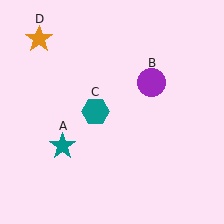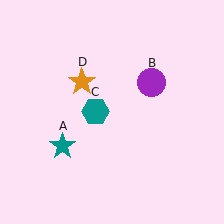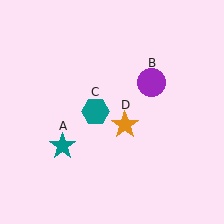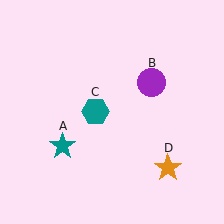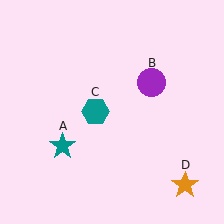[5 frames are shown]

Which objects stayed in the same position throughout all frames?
Teal star (object A) and purple circle (object B) and teal hexagon (object C) remained stationary.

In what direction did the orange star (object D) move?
The orange star (object D) moved down and to the right.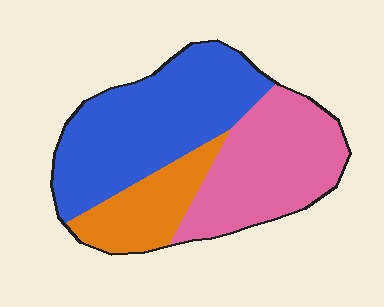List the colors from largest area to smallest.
From largest to smallest: blue, pink, orange.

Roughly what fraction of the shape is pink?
Pink covers 36% of the shape.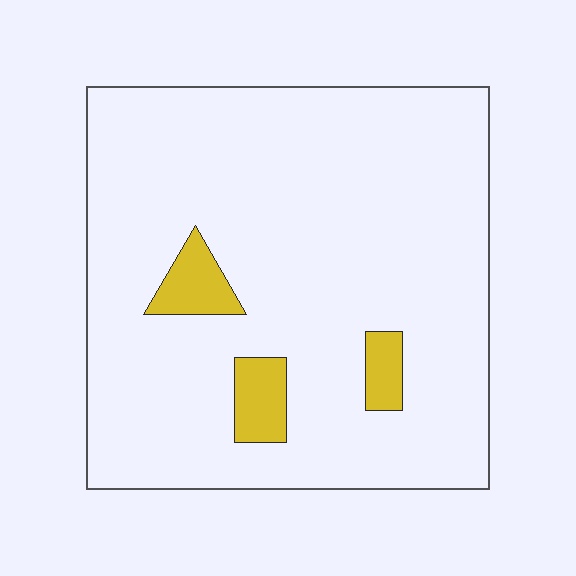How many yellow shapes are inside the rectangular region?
3.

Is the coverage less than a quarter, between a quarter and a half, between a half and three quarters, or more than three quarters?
Less than a quarter.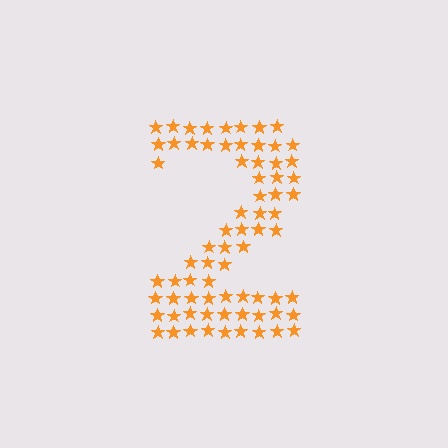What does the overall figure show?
The overall figure shows the digit 2.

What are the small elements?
The small elements are stars.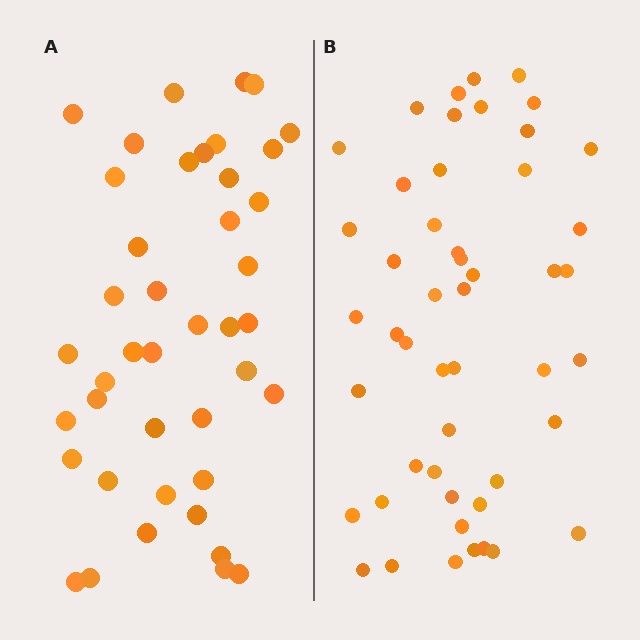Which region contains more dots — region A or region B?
Region B (the right region) has more dots.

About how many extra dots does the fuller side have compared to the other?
Region B has roughly 8 or so more dots than region A.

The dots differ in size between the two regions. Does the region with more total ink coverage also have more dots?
No. Region A has more total ink coverage because its dots are larger, but region B actually contains more individual dots. Total area can be misleading — the number of items is what matters here.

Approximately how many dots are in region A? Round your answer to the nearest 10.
About 40 dots. (The exact count is 42, which rounds to 40.)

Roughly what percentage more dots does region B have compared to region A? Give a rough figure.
About 15% more.